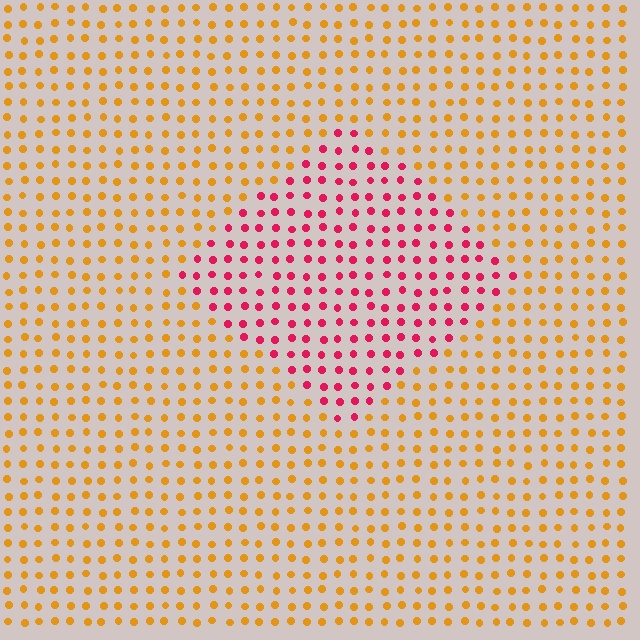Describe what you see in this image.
The image is filled with small orange elements in a uniform arrangement. A diamond-shaped region is visible where the elements are tinted to a slightly different hue, forming a subtle color boundary.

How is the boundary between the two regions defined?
The boundary is defined purely by a slight shift in hue (about 57 degrees). Spacing, size, and orientation are identical on both sides.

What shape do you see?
I see a diamond.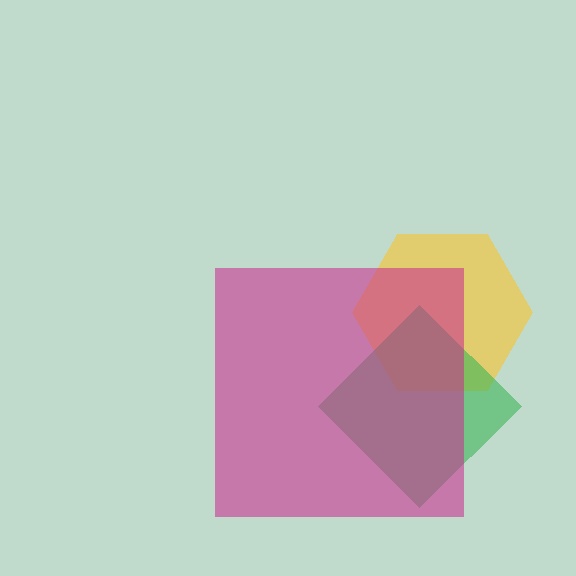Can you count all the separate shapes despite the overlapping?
Yes, there are 3 separate shapes.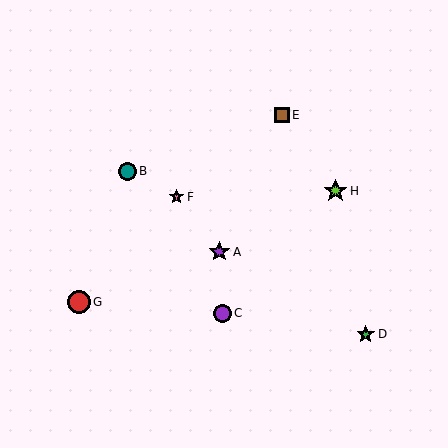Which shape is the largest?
The lime star (labeled H) is the largest.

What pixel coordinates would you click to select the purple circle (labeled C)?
Click at (222, 313) to select the purple circle C.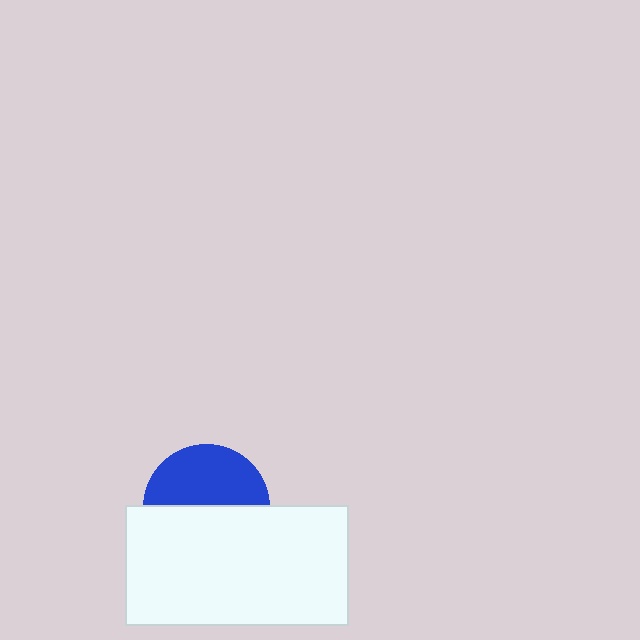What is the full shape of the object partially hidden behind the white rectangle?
The partially hidden object is a blue circle.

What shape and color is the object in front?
The object in front is a white rectangle.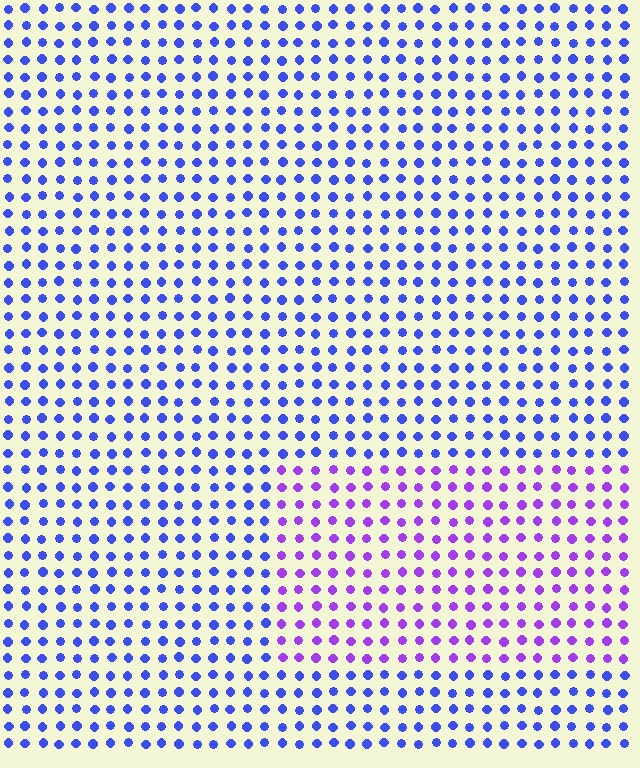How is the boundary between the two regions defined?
The boundary is defined purely by a slight shift in hue (about 41 degrees). Spacing, size, and orientation are identical on both sides.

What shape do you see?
I see a rectangle.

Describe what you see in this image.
The image is filled with small blue elements in a uniform arrangement. A rectangle-shaped region is visible where the elements are tinted to a slightly different hue, forming a subtle color boundary.